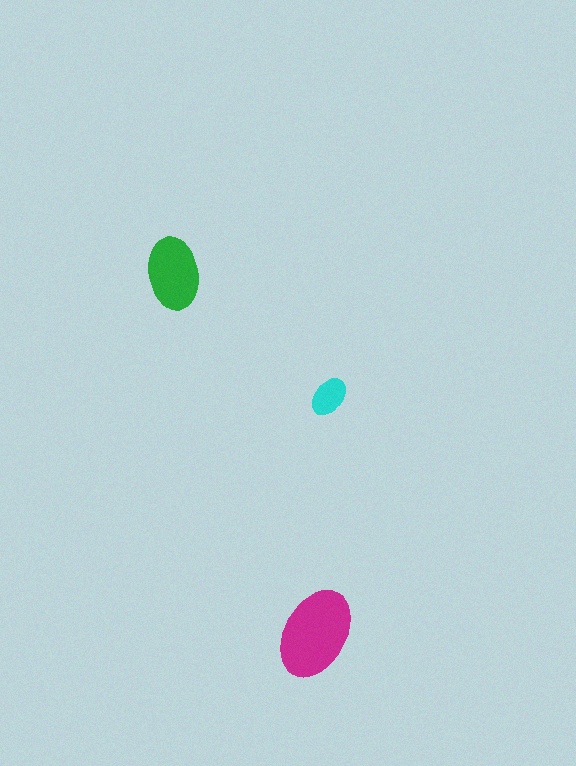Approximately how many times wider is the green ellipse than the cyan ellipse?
About 2 times wider.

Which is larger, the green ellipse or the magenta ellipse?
The magenta one.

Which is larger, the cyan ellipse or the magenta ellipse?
The magenta one.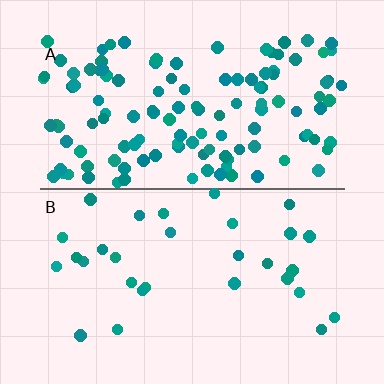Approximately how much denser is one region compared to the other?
Approximately 4.1× — region A over region B.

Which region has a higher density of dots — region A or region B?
A (the top).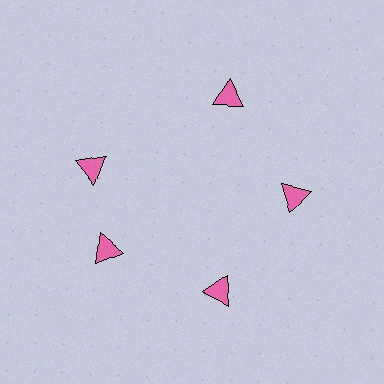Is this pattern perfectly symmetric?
No. The 5 pink triangles are arranged in a ring, but one element near the 10 o'clock position is rotated out of alignment along the ring, breaking the 5-fold rotational symmetry.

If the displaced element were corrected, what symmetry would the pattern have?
It would have 5-fold rotational symmetry — the pattern would map onto itself every 72 degrees.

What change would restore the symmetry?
The symmetry would be restored by rotating it back into even spacing with its neighbors so that all 5 triangles sit at equal angles and equal distance from the center.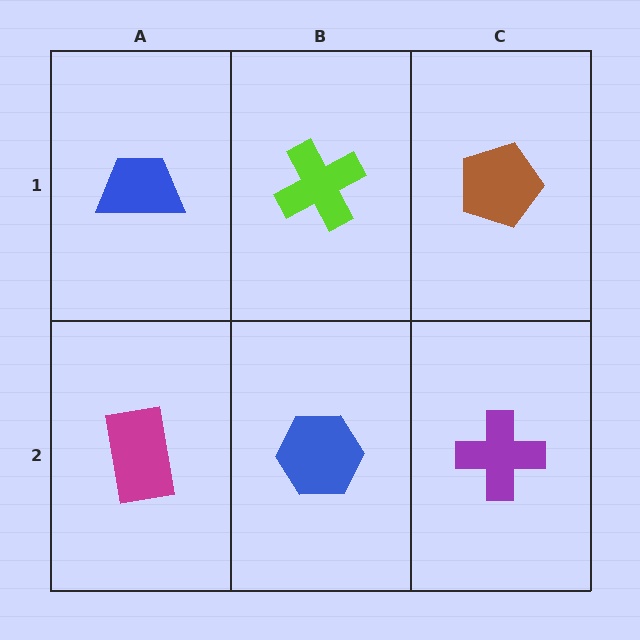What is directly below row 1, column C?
A purple cross.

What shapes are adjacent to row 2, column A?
A blue trapezoid (row 1, column A), a blue hexagon (row 2, column B).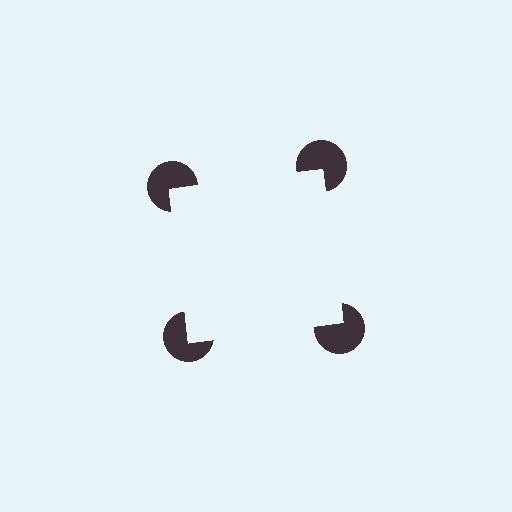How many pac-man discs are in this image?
There are 4 — one at each vertex of the illusory square.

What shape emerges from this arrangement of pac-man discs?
An illusory square — its edges are inferred from the aligned wedge cuts in the pac-man discs, not physically drawn.